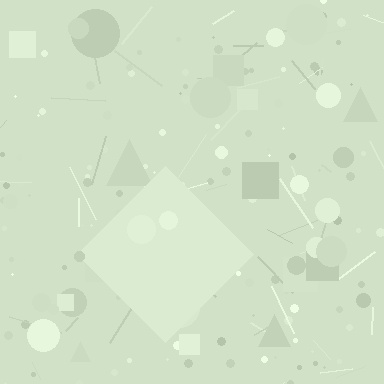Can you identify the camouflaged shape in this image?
The camouflaged shape is a diamond.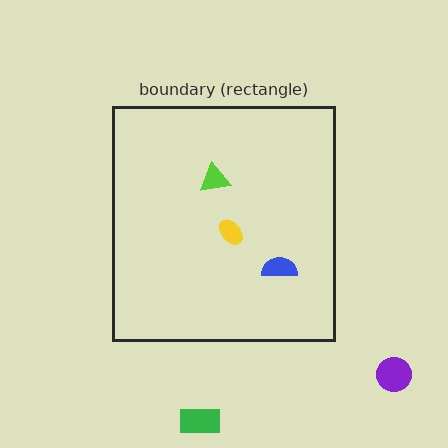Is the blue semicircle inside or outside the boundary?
Inside.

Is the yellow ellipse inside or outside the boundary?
Inside.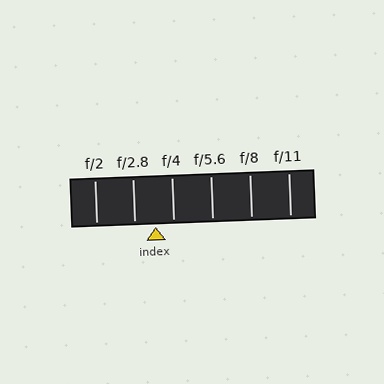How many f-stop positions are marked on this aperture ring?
There are 6 f-stop positions marked.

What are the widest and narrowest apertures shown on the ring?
The widest aperture shown is f/2 and the narrowest is f/11.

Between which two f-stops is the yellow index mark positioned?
The index mark is between f/2.8 and f/4.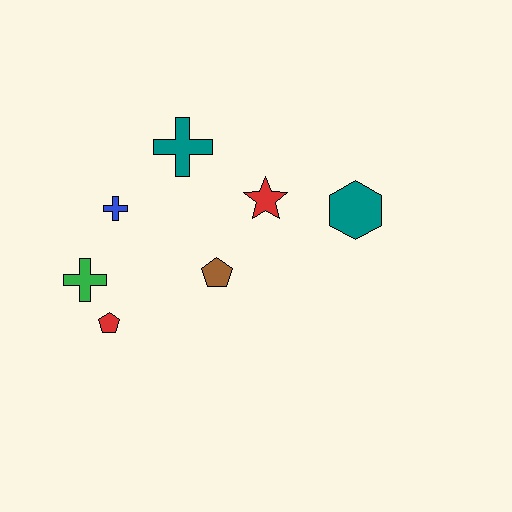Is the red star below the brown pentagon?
No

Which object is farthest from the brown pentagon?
The teal hexagon is farthest from the brown pentagon.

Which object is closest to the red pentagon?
The green cross is closest to the red pentagon.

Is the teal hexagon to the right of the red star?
Yes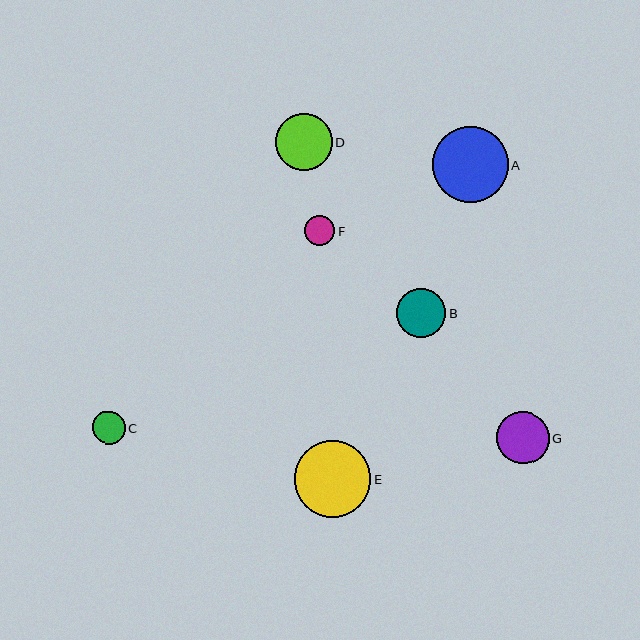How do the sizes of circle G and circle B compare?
Circle G and circle B are approximately the same size.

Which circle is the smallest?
Circle F is the smallest with a size of approximately 31 pixels.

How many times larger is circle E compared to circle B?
Circle E is approximately 1.5 times the size of circle B.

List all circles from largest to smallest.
From largest to smallest: E, A, D, G, B, C, F.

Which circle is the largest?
Circle E is the largest with a size of approximately 76 pixels.